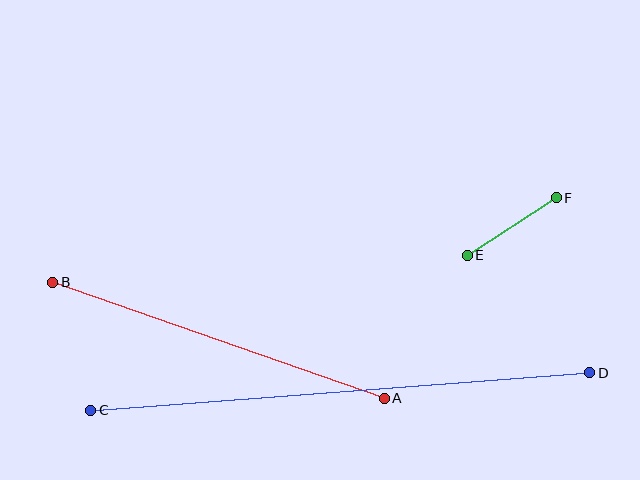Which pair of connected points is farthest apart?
Points C and D are farthest apart.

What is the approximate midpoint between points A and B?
The midpoint is at approximately (218, 340) pixels.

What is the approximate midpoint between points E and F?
The midpoint is at approximately (512, 226) pixels.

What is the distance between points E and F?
The distance is approximately 106 pixels.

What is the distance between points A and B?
The distance is approximately 351 pixels.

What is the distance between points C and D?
The distance is approximately 500 pixels.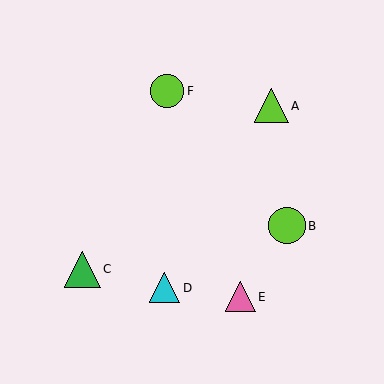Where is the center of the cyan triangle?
The center of the cyan triangle is at (165, 288).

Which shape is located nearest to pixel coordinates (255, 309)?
The pink triangle (labeled E) at (241, 297) is nearest to that location.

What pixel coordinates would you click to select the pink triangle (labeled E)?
Click at (241, 297) to select the pink triangle E.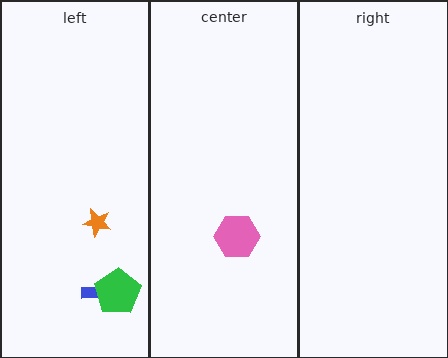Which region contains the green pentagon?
The left region.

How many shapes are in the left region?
3.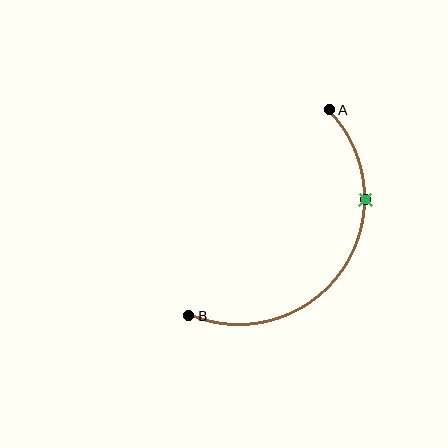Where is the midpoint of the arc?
The arc midpoint is the point on the curve farthest from the straight line joining A and B. It sits below and to the right of that line.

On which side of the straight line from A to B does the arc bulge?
The arc bulges below and to the right of the straight line connecting A and B.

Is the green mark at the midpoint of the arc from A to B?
No. The green mark lies on the arc but is closer to endpoint A. The arc midpoint would be at the point on the curve equidistant along the arc from both A and B.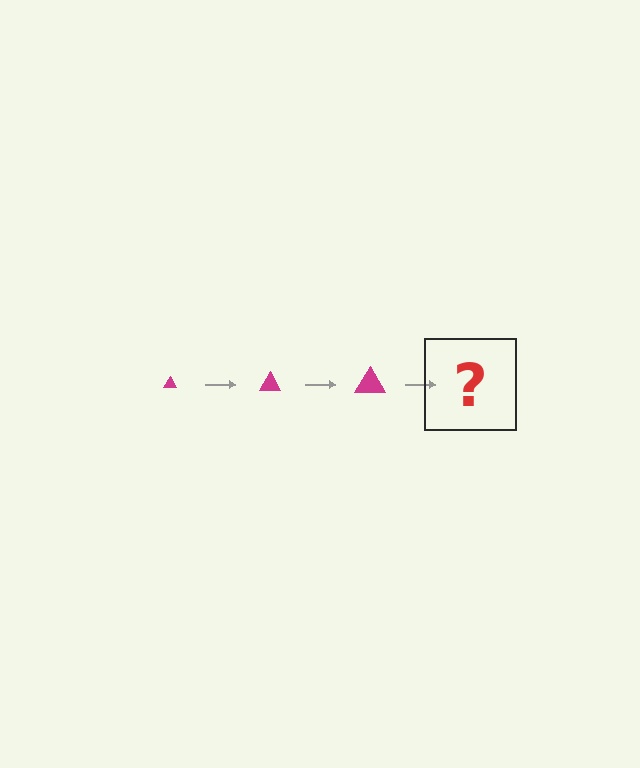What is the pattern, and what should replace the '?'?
The pattern is that the triangle gets progressively larger each step. The '?' should be a magenta triangle, larger than the previous one.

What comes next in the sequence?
The next element should be a magenta triangle, larger than the previous one.